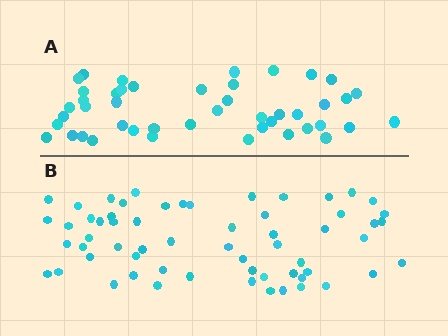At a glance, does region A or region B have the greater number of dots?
Region B (the bottom region) has more dots.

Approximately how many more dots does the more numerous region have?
Region B has approximately 15 more dots than region A.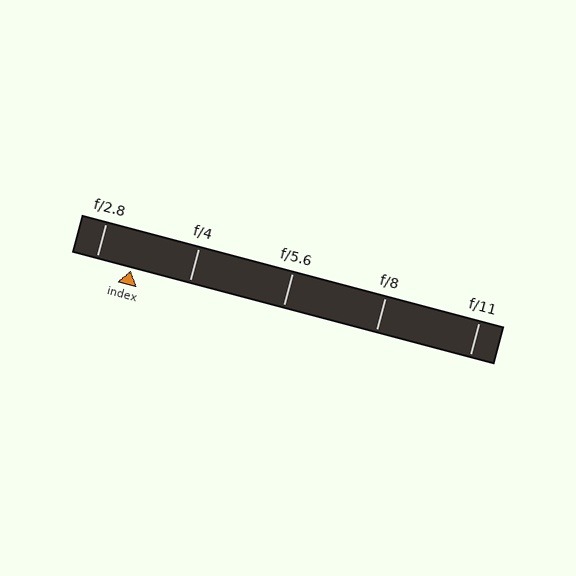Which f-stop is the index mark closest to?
The index mark is closest to f/2.8.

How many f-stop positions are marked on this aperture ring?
There are 5 f-stop positions marked.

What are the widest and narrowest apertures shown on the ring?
The widest aperture shown is f/2.8 and the narrowest is f/11.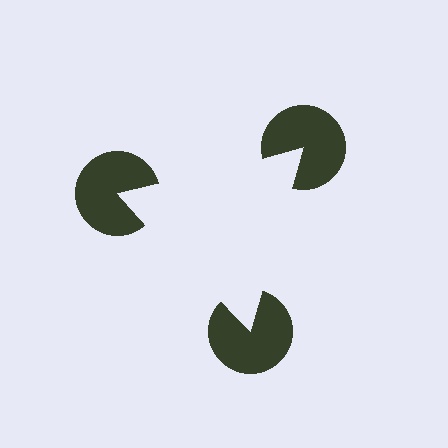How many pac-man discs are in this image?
There are 3 — one at each vertex of the illusory triangle.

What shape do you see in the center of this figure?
An illusory triangle — its edges are inferred from the aligned wedge cuts in the pac-man discs, not physically drawn.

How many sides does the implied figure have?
3 sides.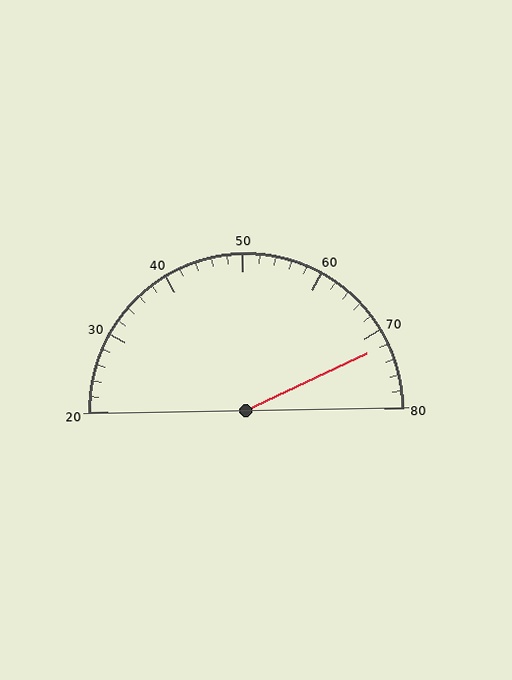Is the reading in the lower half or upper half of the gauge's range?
The reading is in the upper half of the range (20 to 80).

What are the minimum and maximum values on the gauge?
The gauge ranges from 20 to 80.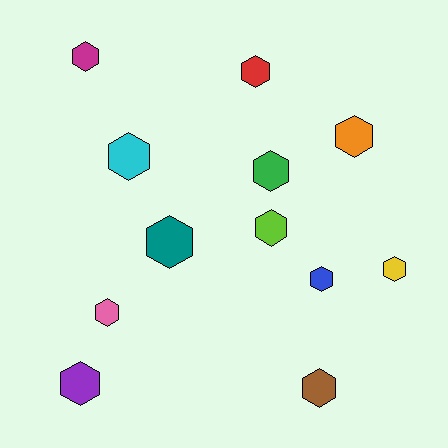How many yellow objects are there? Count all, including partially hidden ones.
There is 1 yellow object.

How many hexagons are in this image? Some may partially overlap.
There are 12 hexagons.